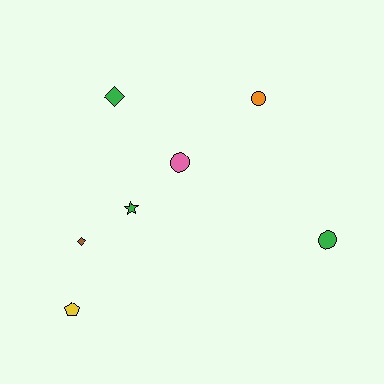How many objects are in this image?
There are 7 objects.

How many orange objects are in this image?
There is 1 orange object.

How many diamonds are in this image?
There are 2 diamonds.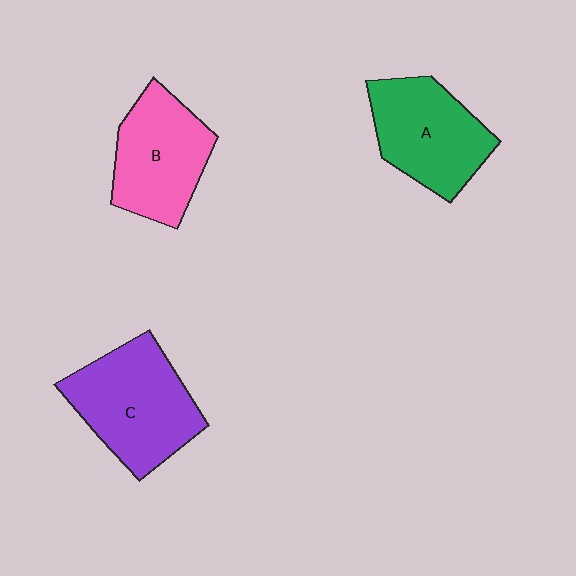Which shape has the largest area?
Shape C (purple).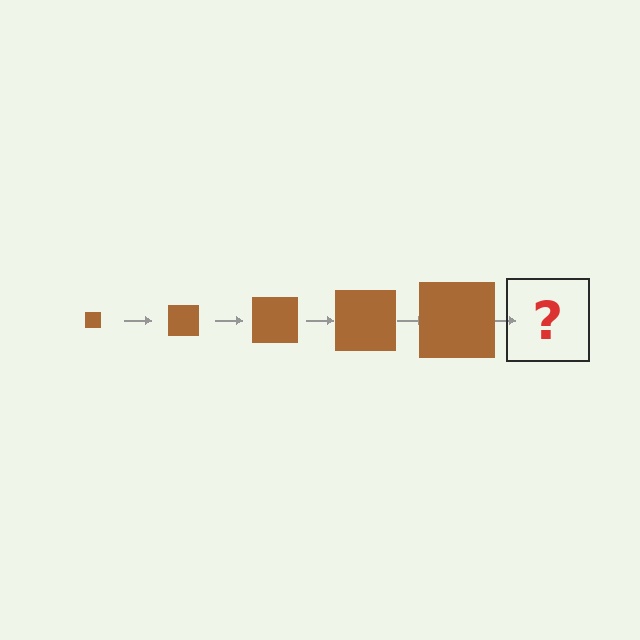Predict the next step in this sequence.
The next step is a brown square, larger than the previous one.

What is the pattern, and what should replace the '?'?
The pattern is that the square gets progressively larger each step. The '?' should be a brown square, larger than the previous one.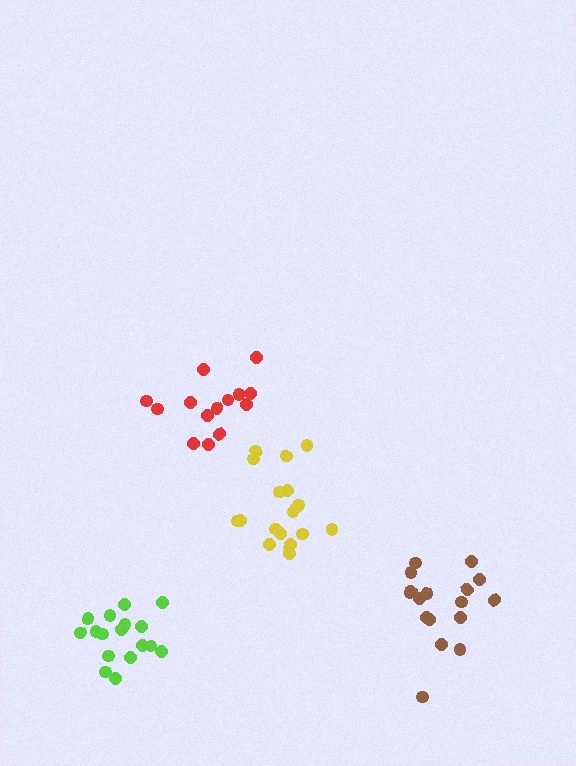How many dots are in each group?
Group 1: 17 dots, Group 2: 19 dots, Group 3: 14 dots, Group 4: 17 dots (67 total).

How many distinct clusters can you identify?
There are 4 distinct clusters.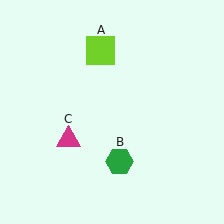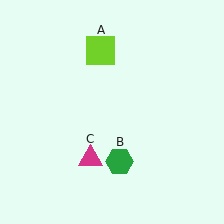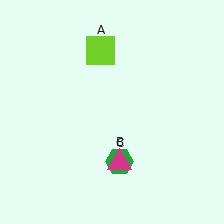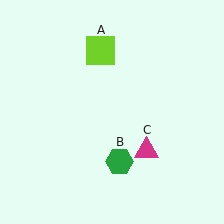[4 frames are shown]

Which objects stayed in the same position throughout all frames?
Lime square (object A) and green hexagon (object B) remained stationary.